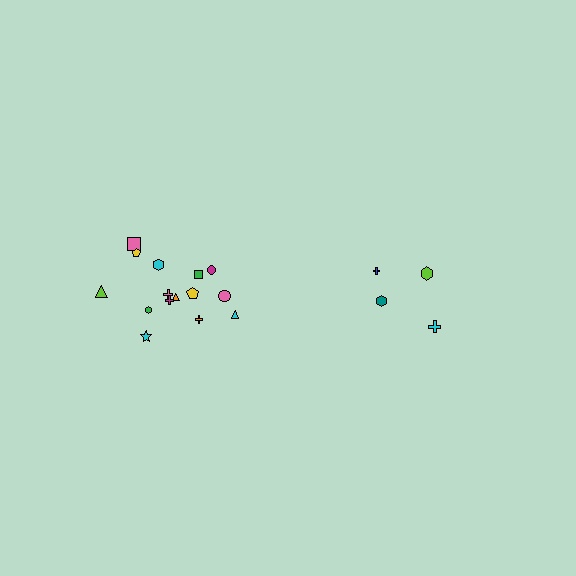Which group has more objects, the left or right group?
The left group.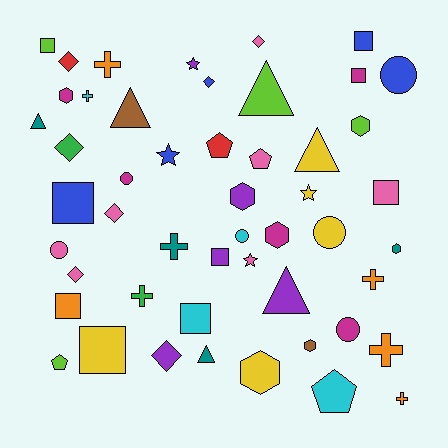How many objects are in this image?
There are 50 objects.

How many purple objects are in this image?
There are 5 purple objects.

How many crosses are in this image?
There are 7 crosses.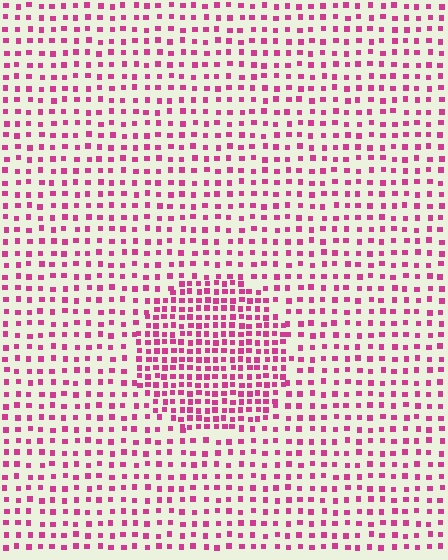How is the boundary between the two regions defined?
The boundary is defined by a change in element density (approximately 1.9x ratio). All elements are the same color, size, and shape.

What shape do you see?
I see a circle.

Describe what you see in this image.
The image contains small magenta elements arranged at two different densities. A circle-shaped region is visible where the elements are more densely packed than the surrounding area.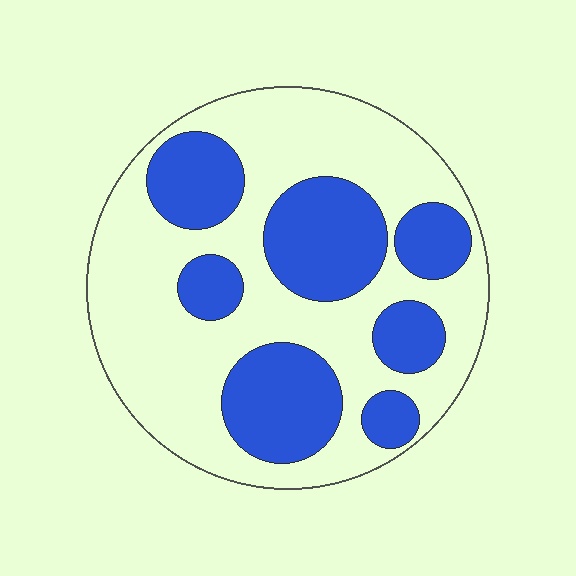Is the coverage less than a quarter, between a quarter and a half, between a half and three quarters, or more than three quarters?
Between a quarter and a half.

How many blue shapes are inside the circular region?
7.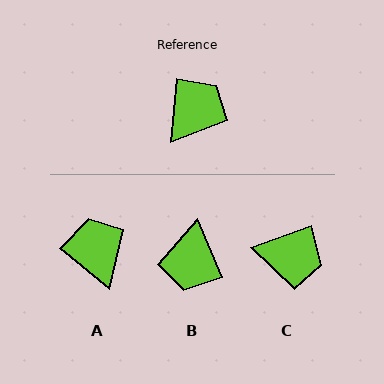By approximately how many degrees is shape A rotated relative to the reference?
Approximately 56 degrees counter-clockwise.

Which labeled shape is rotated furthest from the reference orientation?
B, about 152 degrees away.